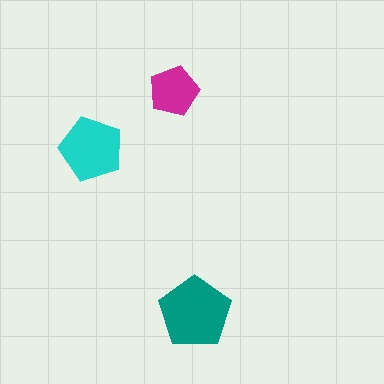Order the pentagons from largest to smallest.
the teal one, the cyan one, the magenta one.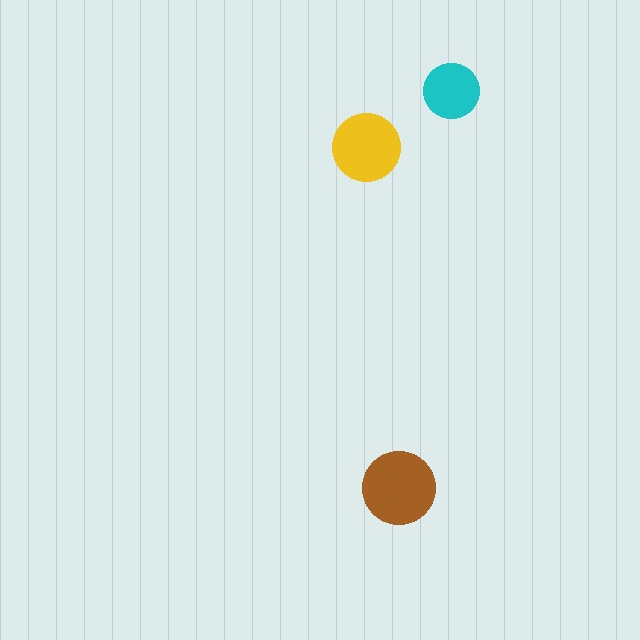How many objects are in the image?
There are 3 objects in the image.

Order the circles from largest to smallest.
the brown one, the yellow one, the cyan one.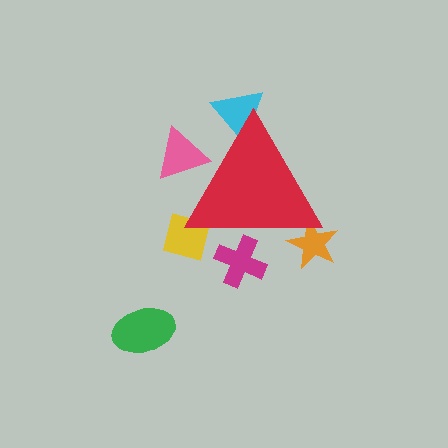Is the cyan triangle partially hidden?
Yes, the cyan triangle is partially hidden behind the red triangle.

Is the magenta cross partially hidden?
Yes, the magenta cross is partially hidden behind the red triangle.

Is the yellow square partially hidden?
Yes, the yellow square is partially hidden behind the red triangle.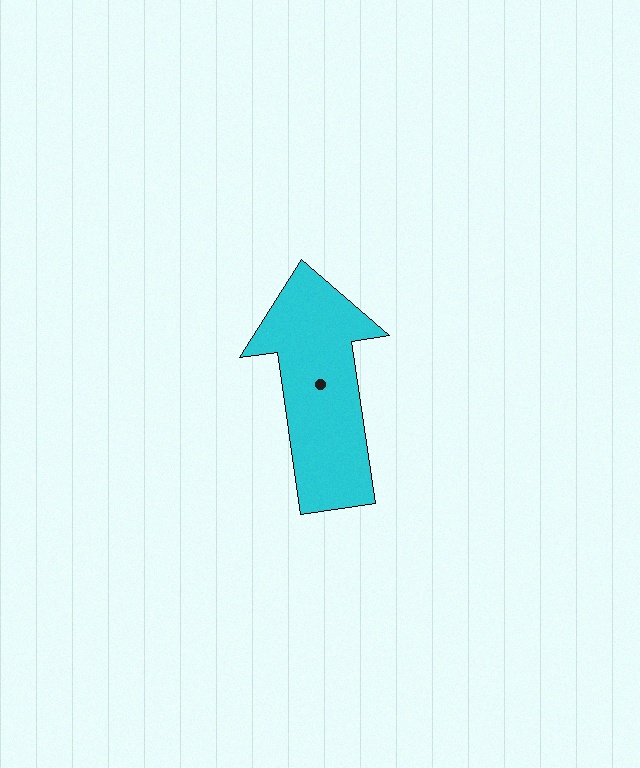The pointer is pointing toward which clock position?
Roughly 12 o'clock.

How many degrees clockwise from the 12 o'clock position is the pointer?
Approximately 352 degrees.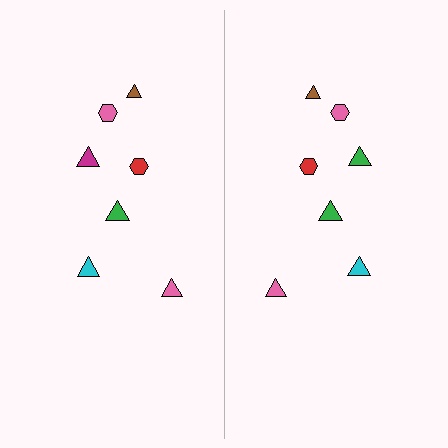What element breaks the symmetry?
The green triangle on the right side breaks the symmetry — its mirror counterpart is magenta.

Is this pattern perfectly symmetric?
No, the pattern is not perfectly symmetric. The green triangle on the right side breaks the symmetry — its mirror counterpart is magenta.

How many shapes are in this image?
There are 14 shapes in this image.